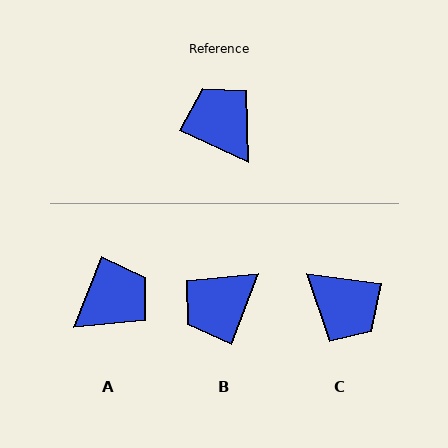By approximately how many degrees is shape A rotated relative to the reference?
Approximately 87 degrees clockwise.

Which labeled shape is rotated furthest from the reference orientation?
C, about 163 degrees away.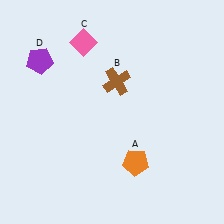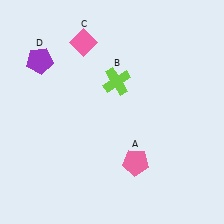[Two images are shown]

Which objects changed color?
A changed from orange to pink. B changed from brown to lime.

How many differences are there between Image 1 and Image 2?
There are 2 differences between the two images.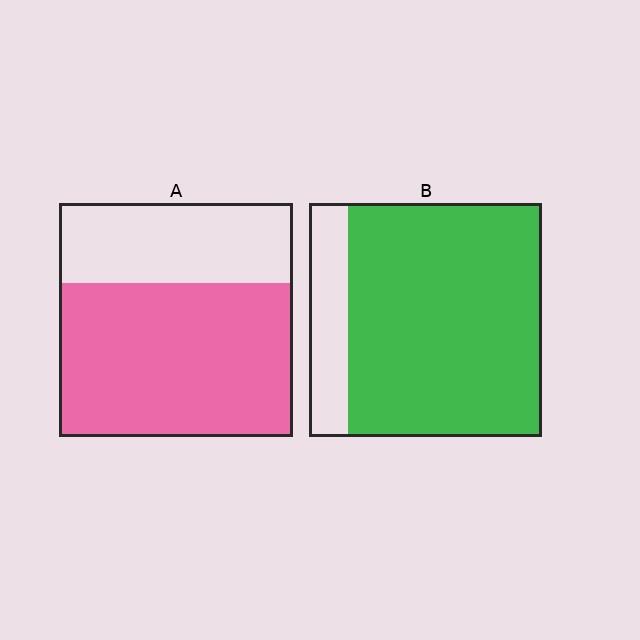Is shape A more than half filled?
Yes.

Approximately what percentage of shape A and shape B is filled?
A is approximately 65% and B is approximately 85%.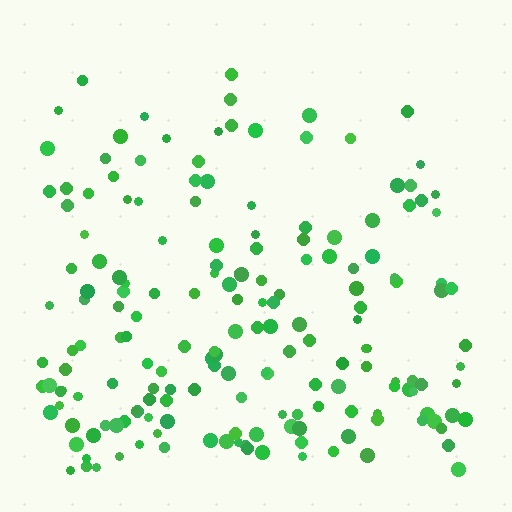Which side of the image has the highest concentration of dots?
The bottom.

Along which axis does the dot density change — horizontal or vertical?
Vertical.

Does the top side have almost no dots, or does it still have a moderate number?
Still a moderate number, just noticeably fewer than the bottom.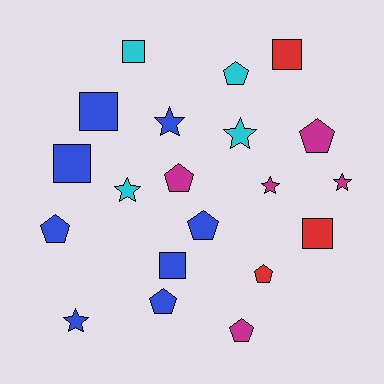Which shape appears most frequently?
Pentagon, with 8 objects.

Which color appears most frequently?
Blue, with 8 objects.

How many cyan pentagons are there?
There is 1 cyan pentagon.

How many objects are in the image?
There are 20 objects.